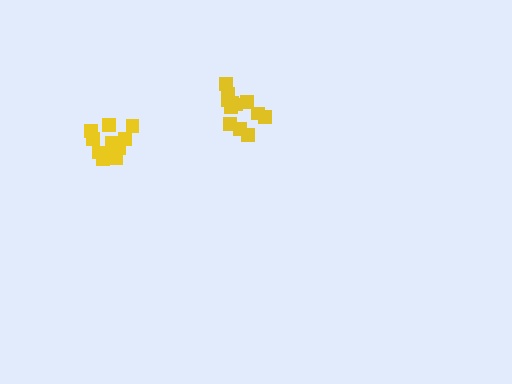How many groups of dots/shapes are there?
There are 2 groups.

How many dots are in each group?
Group 1: 12 dots, Group 2: 13 dots (25 total).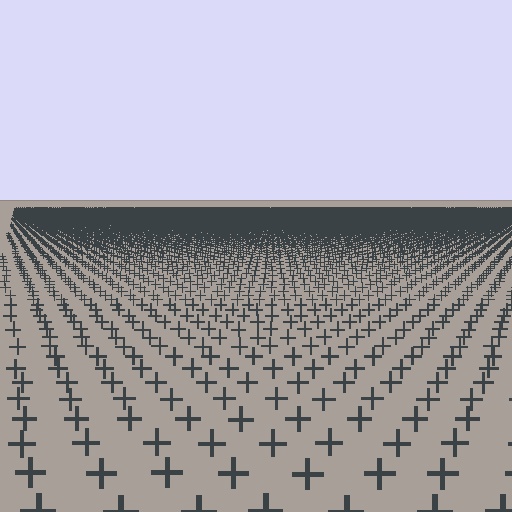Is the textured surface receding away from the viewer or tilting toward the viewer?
The surface is receding away from the viewer. Texture elements get smaller and denser toward the top.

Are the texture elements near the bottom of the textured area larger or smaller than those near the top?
Larger. Near the bottom, elements are closer to the viewer and appear at a bigger on-screen size.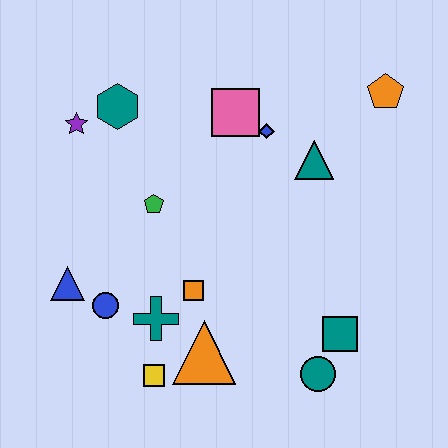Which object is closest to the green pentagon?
The orange square is closest to the green pentagon.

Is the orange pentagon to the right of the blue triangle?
Yes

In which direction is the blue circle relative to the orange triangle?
The blue circle is to the left of the orange triangle.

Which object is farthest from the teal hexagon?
The teal circle is farthest from the teal hexagon.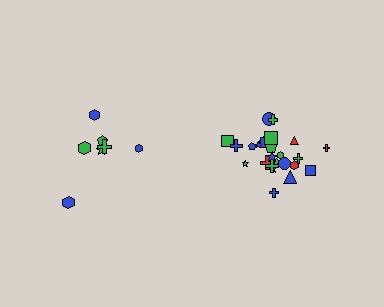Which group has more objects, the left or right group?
The right group.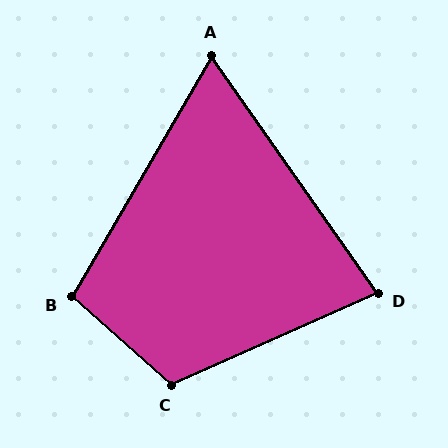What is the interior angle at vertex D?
Approximately 79 degrees (acute).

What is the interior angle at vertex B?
Approximately 101 degrees (obtuse).